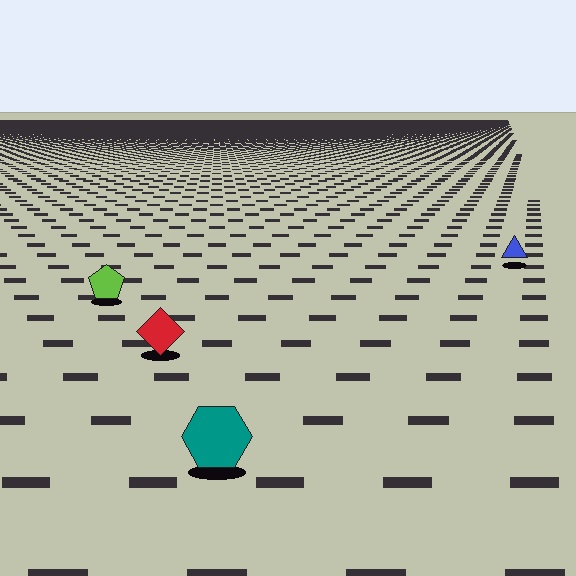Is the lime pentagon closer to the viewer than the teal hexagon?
No. The teal hexagon is closer — you can tell from the texture gradient: the ground texture is coarser near it.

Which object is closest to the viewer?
The teal hexagon is closest. The texture marks near it are larger and more spread out.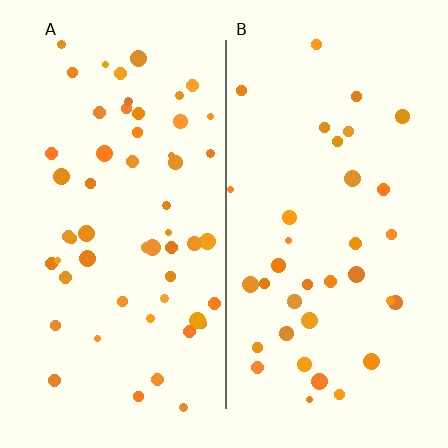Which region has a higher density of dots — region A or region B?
A (the left).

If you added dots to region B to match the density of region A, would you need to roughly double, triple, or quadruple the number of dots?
Approximately double.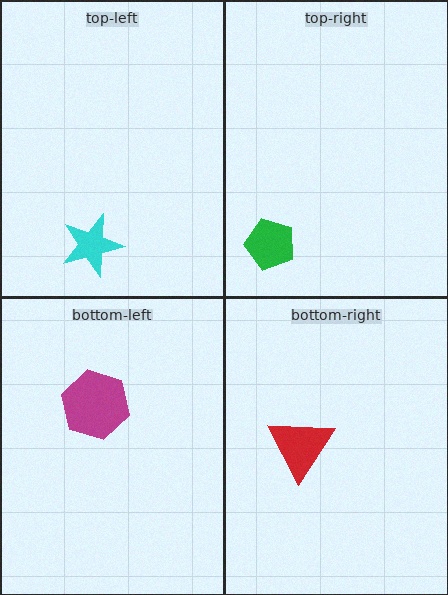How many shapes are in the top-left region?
1.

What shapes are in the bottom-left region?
The magenta hexagon.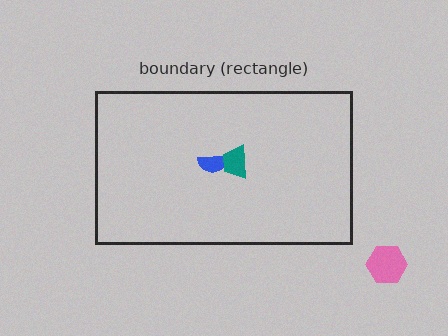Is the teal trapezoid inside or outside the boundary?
Inside.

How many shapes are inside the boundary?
2 inside, 1 outside.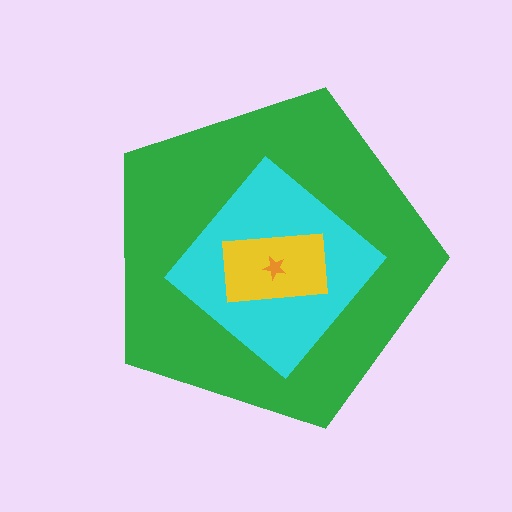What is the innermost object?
The orange star.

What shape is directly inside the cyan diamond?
The yellow rectangle.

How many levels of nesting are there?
4.